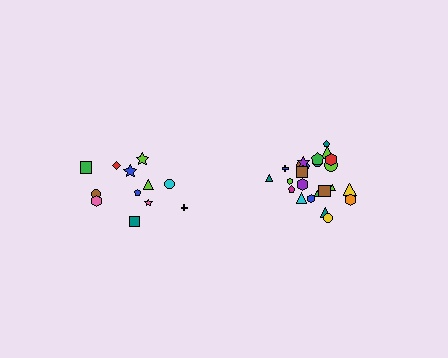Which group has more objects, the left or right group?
The right group.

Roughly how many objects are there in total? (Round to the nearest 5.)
Roughly 35 objects in total.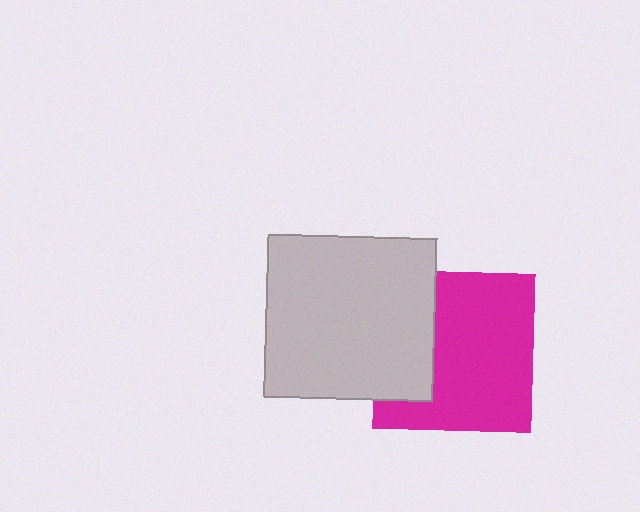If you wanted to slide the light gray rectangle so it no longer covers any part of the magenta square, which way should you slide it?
Slide it left — that is the most direct way to separate the two shapes.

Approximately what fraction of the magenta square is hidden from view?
Roughly 31% of the magenta square is hidden behind the light gray rectangle.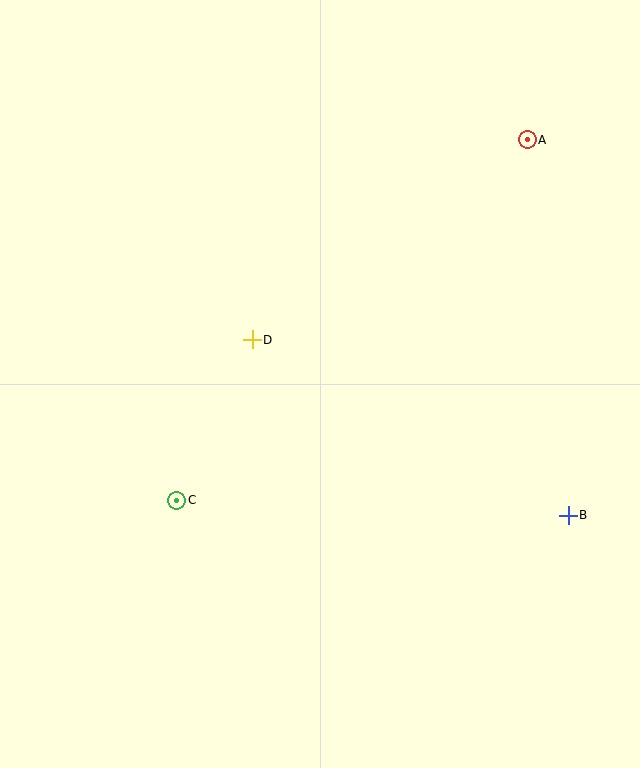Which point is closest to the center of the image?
Point D at (252, 340) is closest to the center.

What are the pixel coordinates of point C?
Point C is at (177, 500).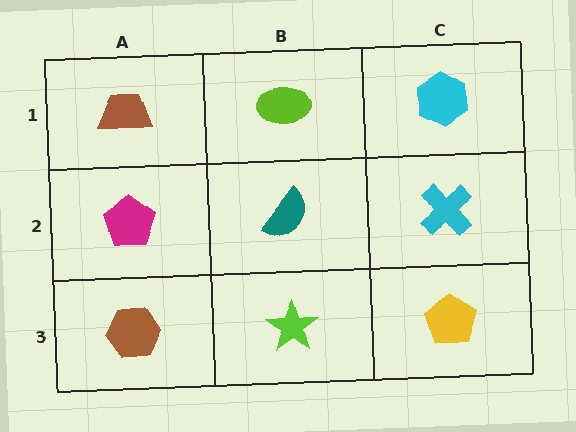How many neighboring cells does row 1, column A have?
2.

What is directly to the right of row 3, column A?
A lime star.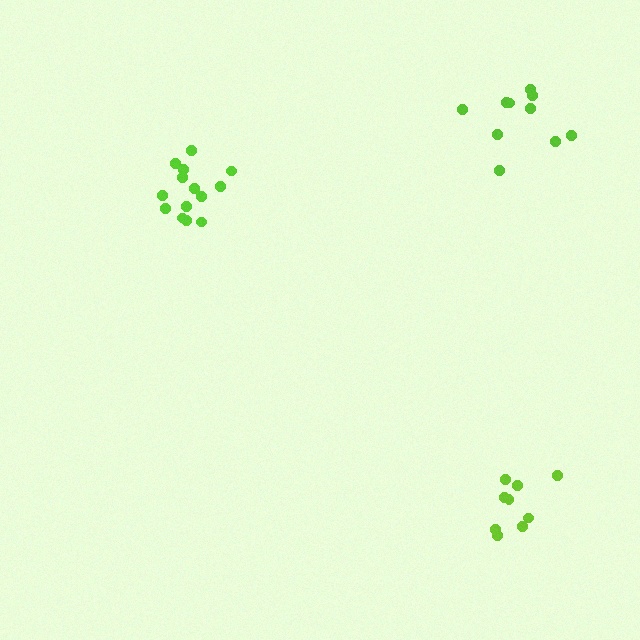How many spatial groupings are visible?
There are 3 spatial groupings.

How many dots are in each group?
Group 1: 9 dots, Group 2: 14 dots, Group 3: 10 dots (33 total).